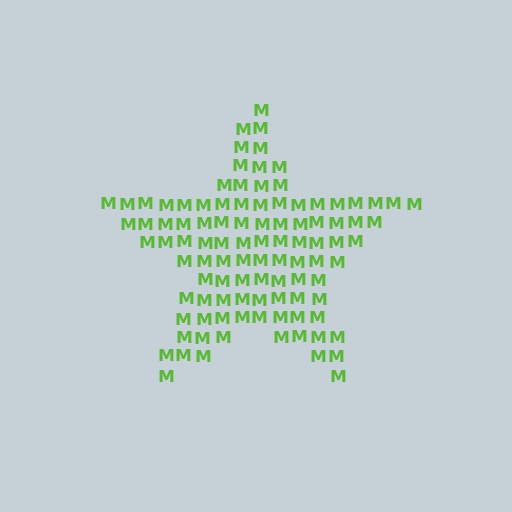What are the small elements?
The small elements are letter M's.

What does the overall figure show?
The overall figure shows a star.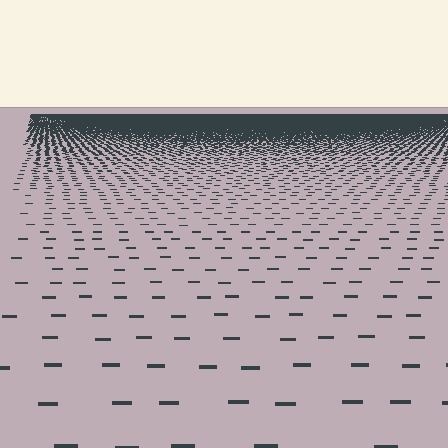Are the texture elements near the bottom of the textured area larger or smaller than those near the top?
Larger. Near the bottom, elements are closer to the viewer and appear at a bigger on-screen size.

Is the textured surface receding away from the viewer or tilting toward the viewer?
The surface is receding away from the viewer. Texture elements get smaller and denser toward the top.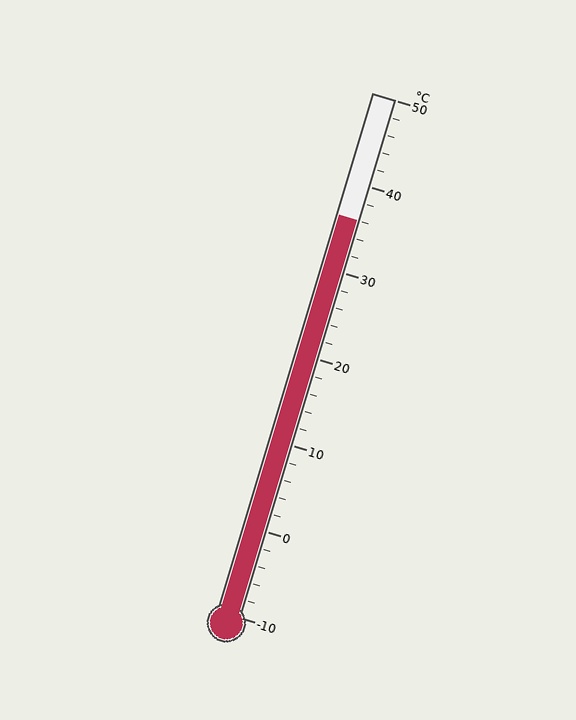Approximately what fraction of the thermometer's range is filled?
The thermometer is filled to approximately 75% of its range.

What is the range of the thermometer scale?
The thermometer scale ranges from -10°C to 50°C.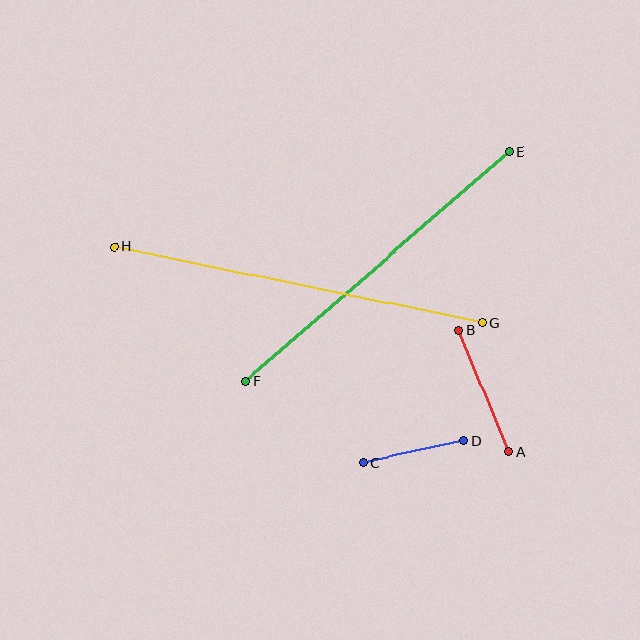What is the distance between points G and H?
The distance is approximately 375 pixels.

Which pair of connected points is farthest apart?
Points G and H are farthest apart.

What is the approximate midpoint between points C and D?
The midpoint is at approximately (413, 452) pixels.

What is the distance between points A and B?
The distance is approximately 131 pixels.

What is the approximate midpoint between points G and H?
The midpoint is at approximately (298, 285) pixels.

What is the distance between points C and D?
The distance is approximately 103 pixels.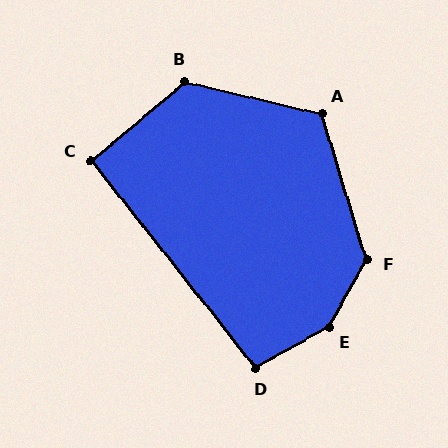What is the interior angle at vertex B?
Approximately 127 degrees (obtuse).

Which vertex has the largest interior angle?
E, at approximately 148 degrees.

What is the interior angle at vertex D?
Approximately 100 degrees (obtuse).